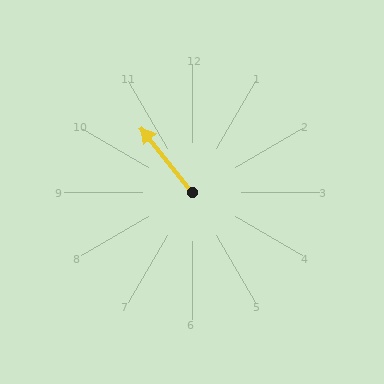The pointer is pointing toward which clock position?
Roughly 11 o'clock.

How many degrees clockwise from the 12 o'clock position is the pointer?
Approximately 321 degrees.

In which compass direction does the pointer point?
Northwest.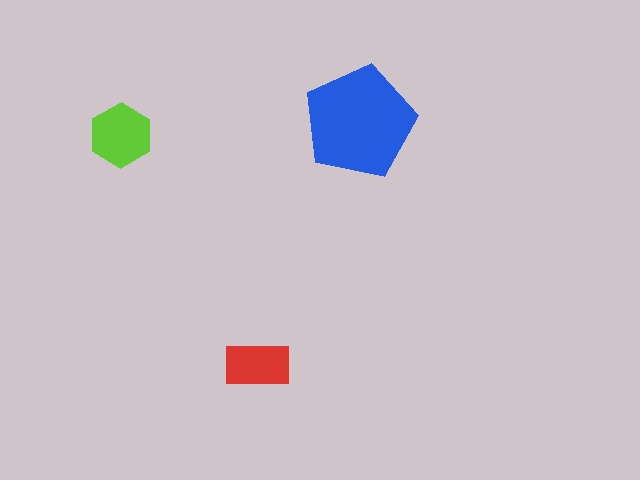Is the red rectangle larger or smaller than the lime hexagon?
Smaller.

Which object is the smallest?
The red rectangle.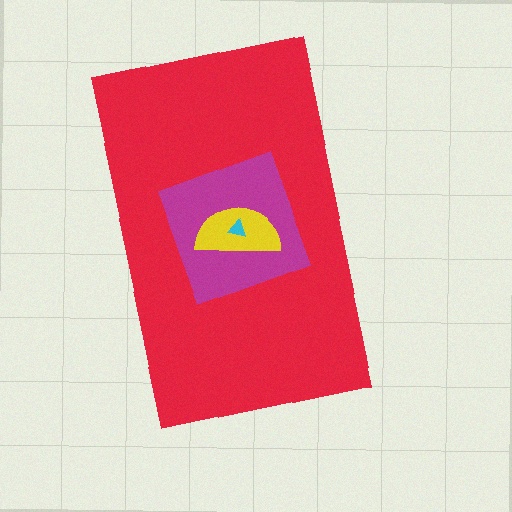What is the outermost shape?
The red rectangle.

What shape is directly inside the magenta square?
The yellow semicircle.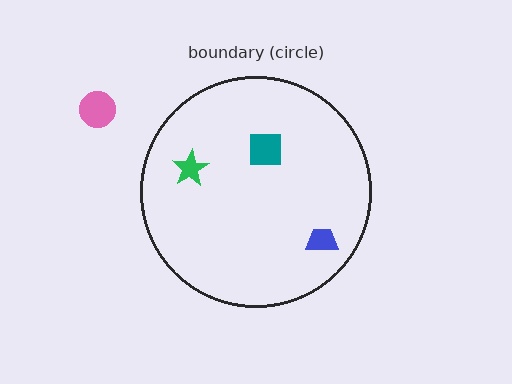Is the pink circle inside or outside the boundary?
Outside.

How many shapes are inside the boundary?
3 inside, 1 outside.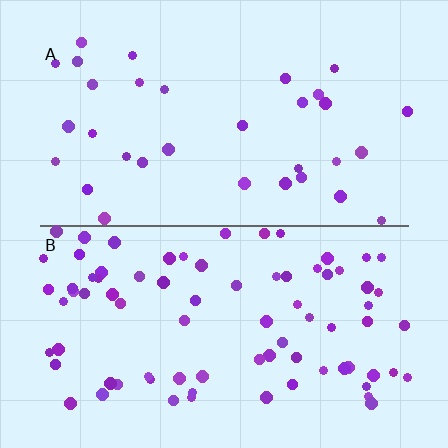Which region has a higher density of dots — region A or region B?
B (the bottom).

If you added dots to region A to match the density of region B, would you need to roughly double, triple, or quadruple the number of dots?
Approximately triple.